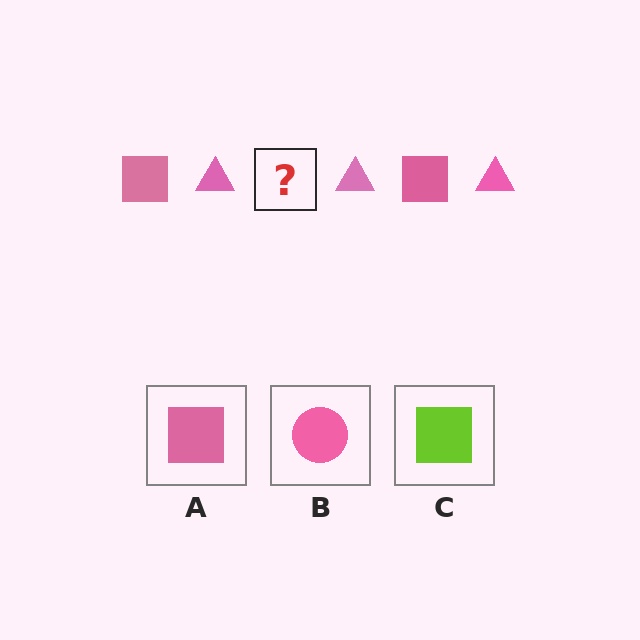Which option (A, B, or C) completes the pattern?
A.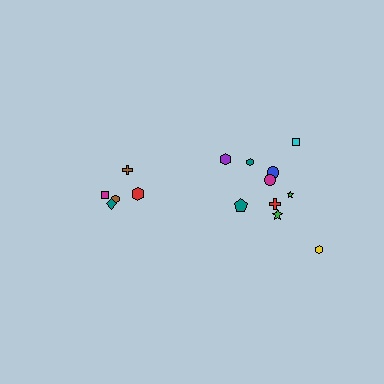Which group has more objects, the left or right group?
The right group.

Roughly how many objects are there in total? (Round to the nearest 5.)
Roughly 15 objects in total.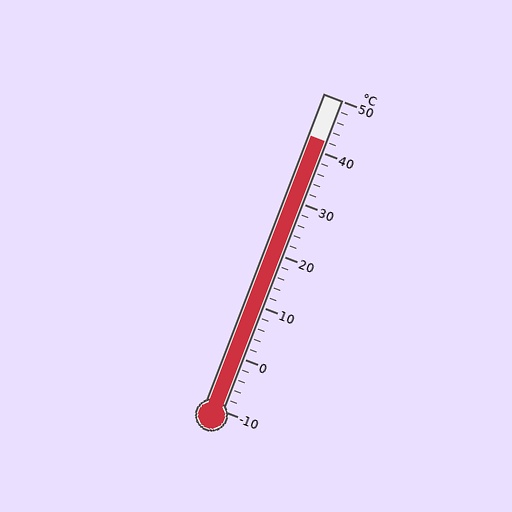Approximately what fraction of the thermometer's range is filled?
The thermometer is filled to approximately 85% of its range.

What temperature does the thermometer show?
The thermometer shows approximately 42°C.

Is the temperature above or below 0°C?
The temperature is above 0°C.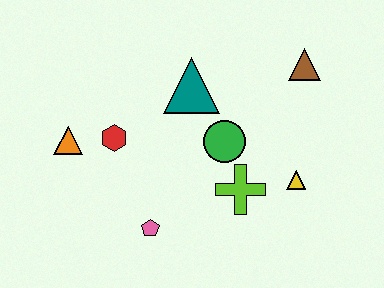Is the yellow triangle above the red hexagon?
No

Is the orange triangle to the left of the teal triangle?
Yes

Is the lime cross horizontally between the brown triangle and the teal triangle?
Yes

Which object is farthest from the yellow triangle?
The orange triangle is farthest from the yellow triangle.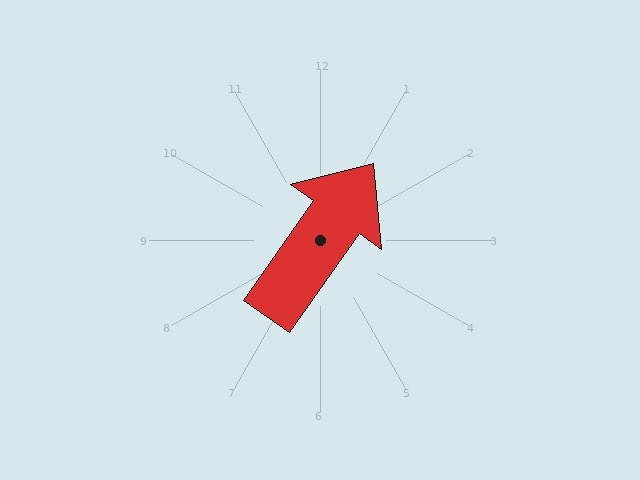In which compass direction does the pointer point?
Northeast.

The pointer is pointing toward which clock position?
Roughly 1 o'clock.